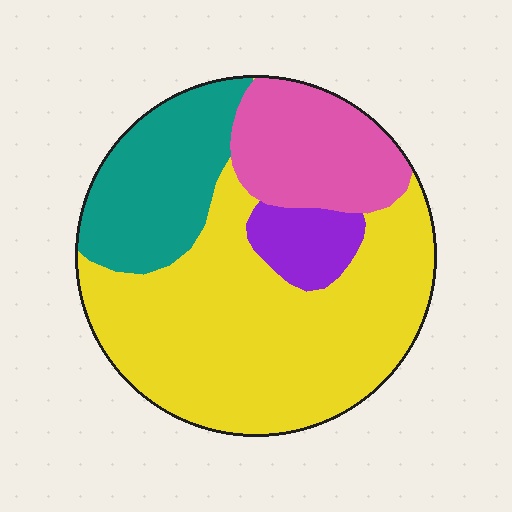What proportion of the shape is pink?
Pink takes up about one sixth (1/6) of the shape.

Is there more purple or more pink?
Pink.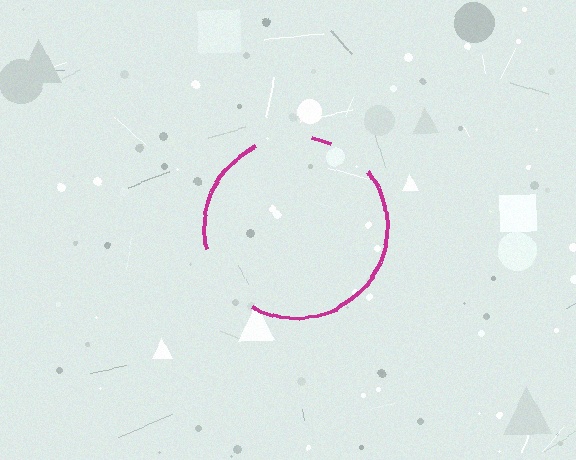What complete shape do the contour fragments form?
The contour fragments form a circle.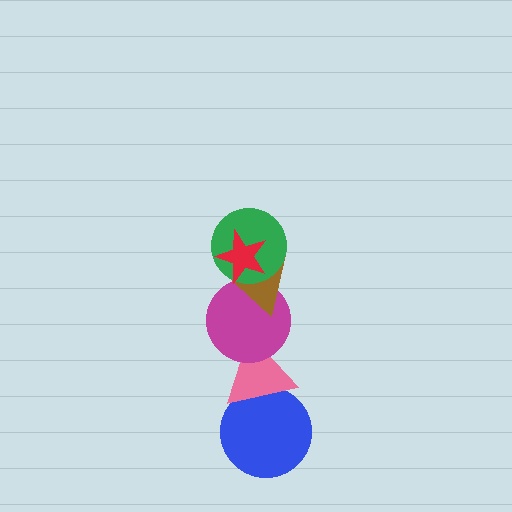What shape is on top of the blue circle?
The pink triangle is on top of the blue circle.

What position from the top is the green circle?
The green circle is 2nd from the top.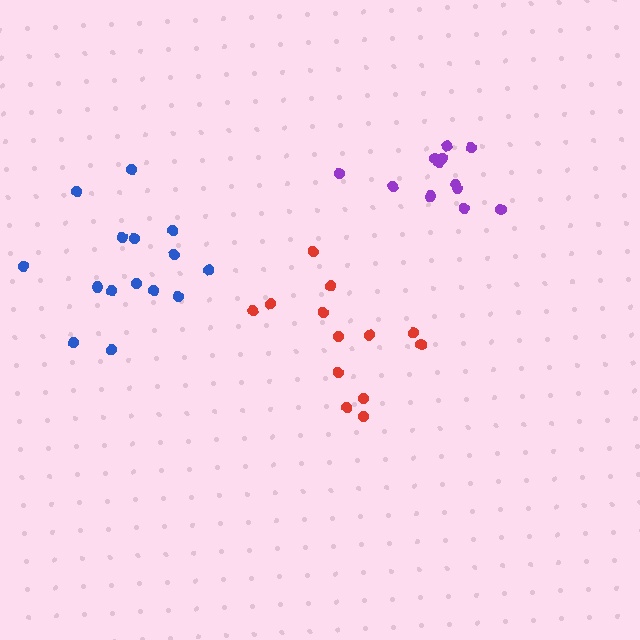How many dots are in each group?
Group 1: 12 dots, Group 2: 15 dots, Group 3: 13 dots (40 total).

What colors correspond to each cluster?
The clusters are colored: purple, blue, red.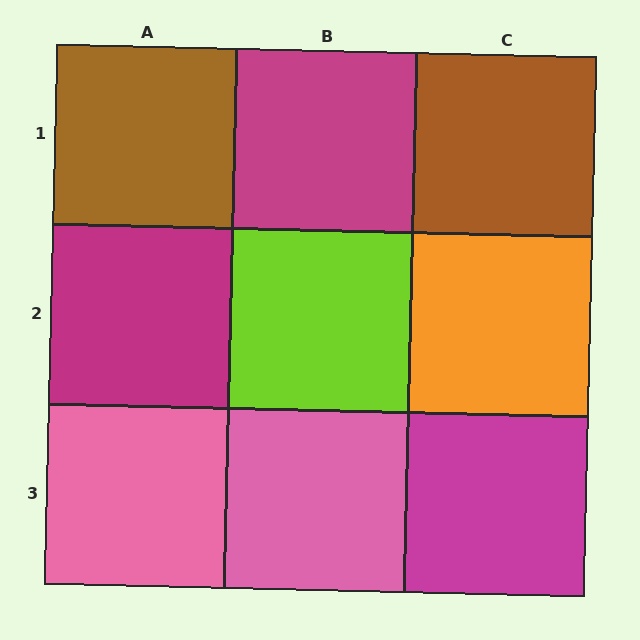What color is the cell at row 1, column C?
Brown.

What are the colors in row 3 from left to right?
Pink, pink, magenta.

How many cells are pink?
2 cells are pink.